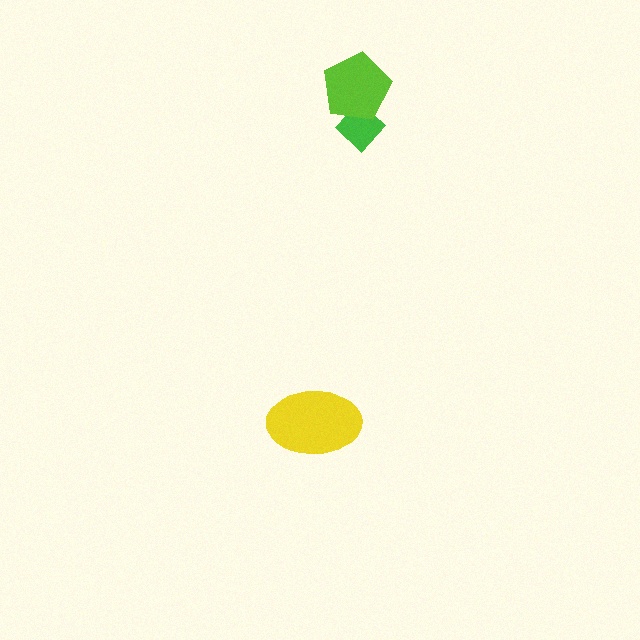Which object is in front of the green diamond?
The lime pentagon is in front of the green diamond.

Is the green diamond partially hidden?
Yes, it is partially covered by another shape.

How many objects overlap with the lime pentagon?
1 object overlaps with the lime pentagon.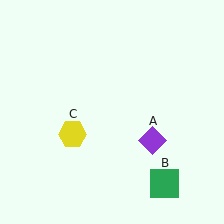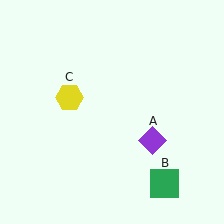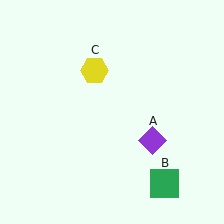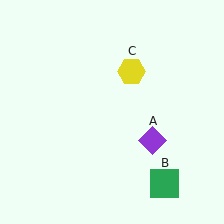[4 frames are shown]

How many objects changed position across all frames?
1 object changed position: yellow hexagon (object C).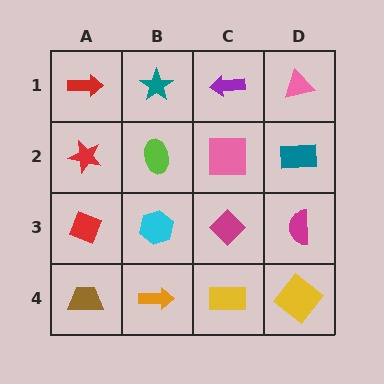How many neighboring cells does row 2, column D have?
3.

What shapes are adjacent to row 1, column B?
A lime ellipse (row 2, column B), a red arrow (row 1, column A), a purple arrow (row 1, column C).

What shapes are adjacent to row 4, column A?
A red diamond (row 3, column A), an orange arrow (row 4, column B).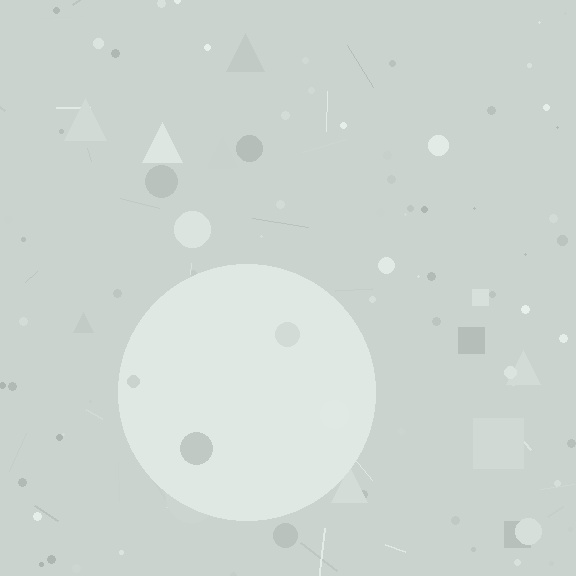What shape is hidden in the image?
A circle is hidden in the image.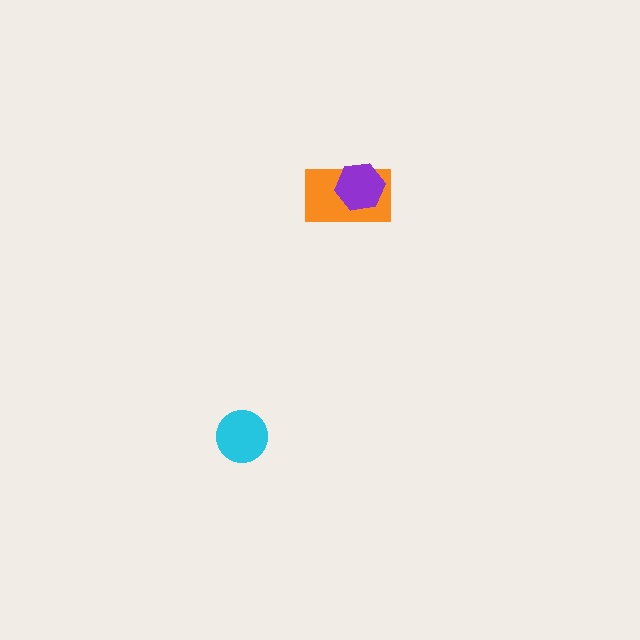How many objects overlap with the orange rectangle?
1 object overlaps with the orange rectangle.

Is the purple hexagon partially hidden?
No, no other shape covers it.